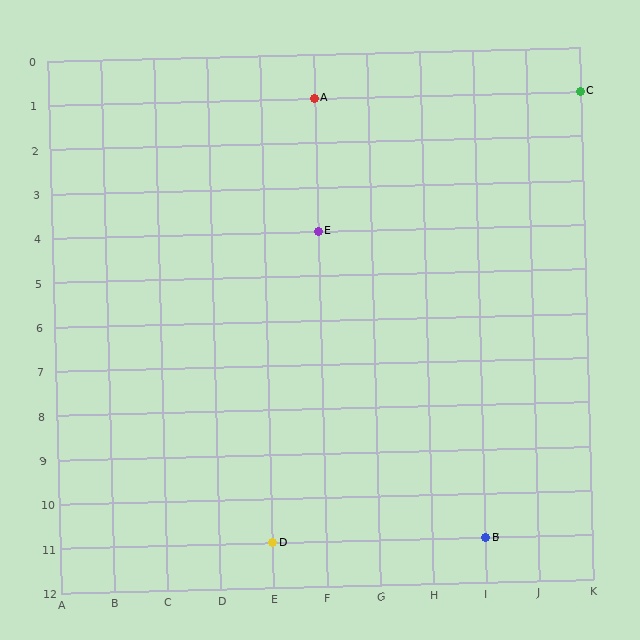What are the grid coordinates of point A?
Point A is at grid coordinates (F, 1).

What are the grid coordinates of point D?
Point D is at grid coordinates (E, 11).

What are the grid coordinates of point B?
Point B is at grid coordinates (I, 11).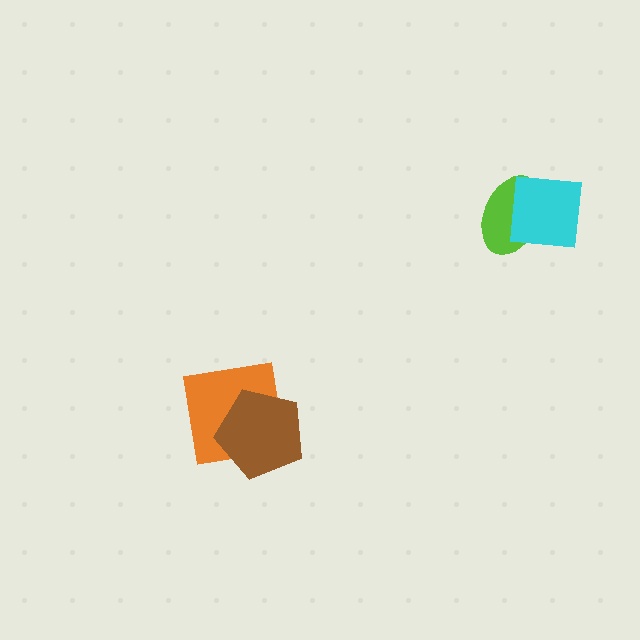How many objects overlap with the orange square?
1 object overlaps with the orange square.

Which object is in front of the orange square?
The brown pentagon is in front of the orange square.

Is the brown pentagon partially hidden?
No, no other shape covers it.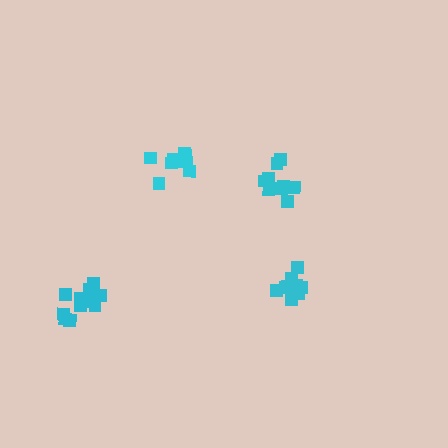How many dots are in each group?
Group 1: 10 dots, Group 2: 11 dots, Group 3: 11 dots, Group 4: 11 dots (43 total).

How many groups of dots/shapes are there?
There are 4 groups.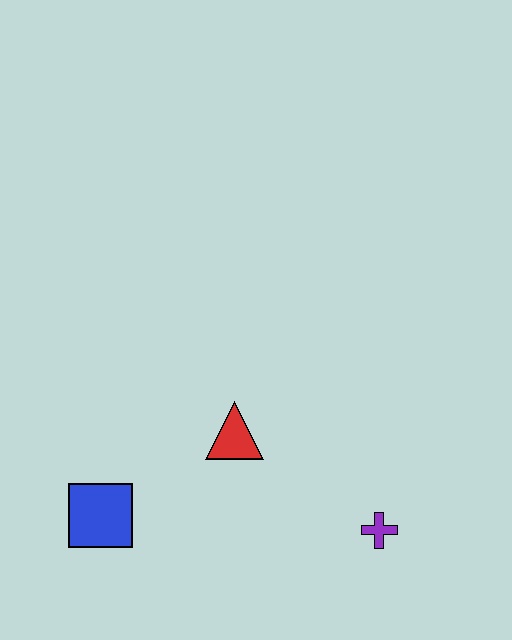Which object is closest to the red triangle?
The blue square is closest to the red triangle.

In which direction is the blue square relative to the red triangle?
The blue square is to the left of the red triangle.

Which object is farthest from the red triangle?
The purple cross is farthest from the red triangle.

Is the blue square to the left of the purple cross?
Yes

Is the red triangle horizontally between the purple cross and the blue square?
Yes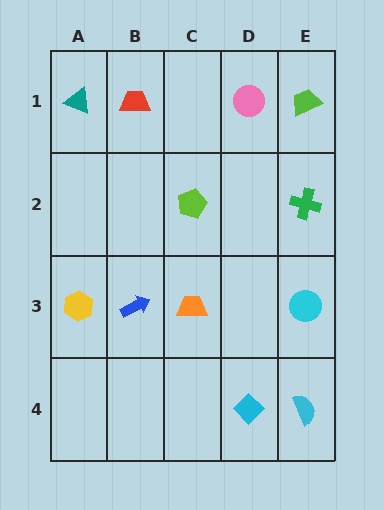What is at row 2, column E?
A green cross.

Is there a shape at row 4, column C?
No, that cell is empty.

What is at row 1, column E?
A lime trapezoid.